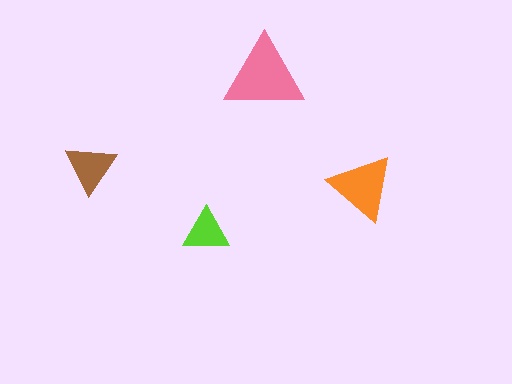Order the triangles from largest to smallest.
the pink one, the orange one, the brown one, the lime one.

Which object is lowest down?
The lime triangle is bottommost.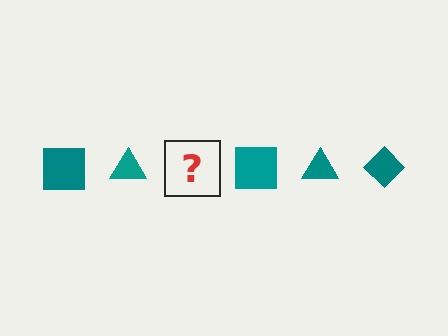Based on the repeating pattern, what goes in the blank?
The blank should be a teal diamond.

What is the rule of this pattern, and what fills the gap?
The rule is that the pattern cycles through square, triangle, diamond shapes in teal. The gap should be filled with a teal diamond.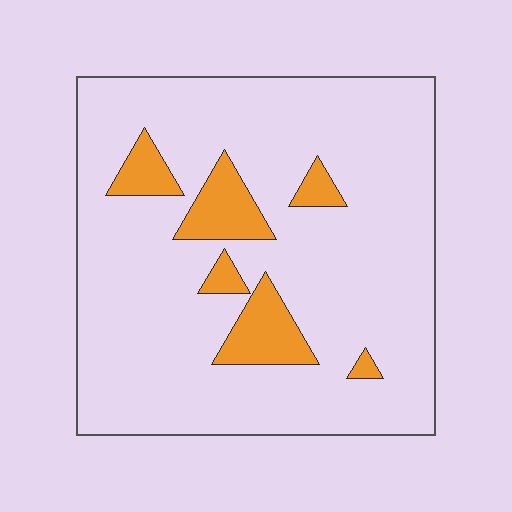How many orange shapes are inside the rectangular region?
6.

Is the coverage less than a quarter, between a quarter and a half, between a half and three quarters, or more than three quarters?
Less than a quarter.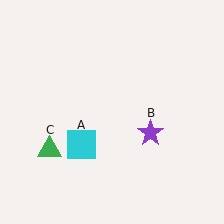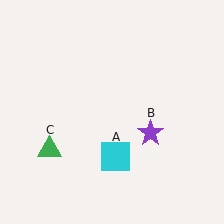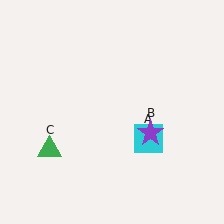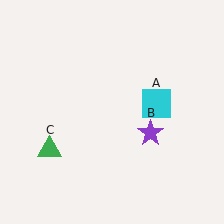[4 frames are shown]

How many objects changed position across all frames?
1 object changed position: cyan square (object A).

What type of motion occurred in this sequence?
The cyan square (object A) rotated counterclockwise around the center of the scene.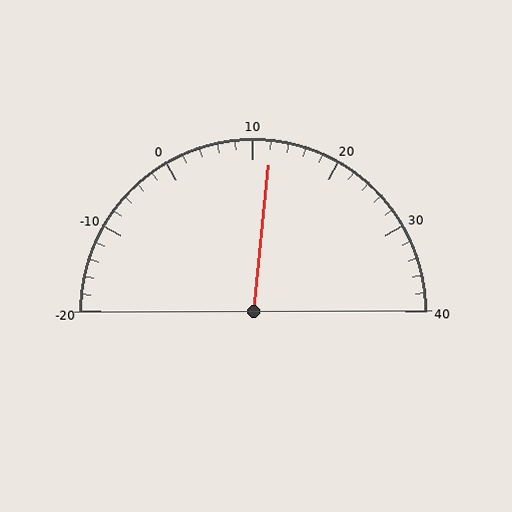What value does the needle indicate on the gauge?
The needle indicates approximately 12.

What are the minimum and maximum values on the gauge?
The gauge ranges from -20 to 40.